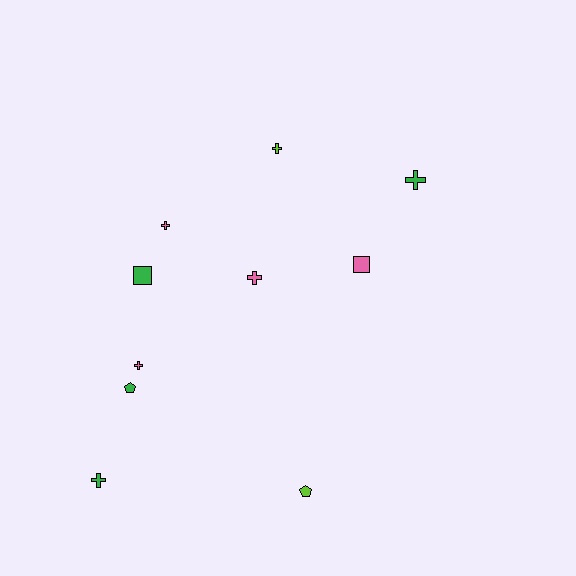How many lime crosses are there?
There is 1 lime cross.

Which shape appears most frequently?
Cross, with 6 objects.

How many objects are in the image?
There are 10 objects.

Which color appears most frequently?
Green, with 4 objects.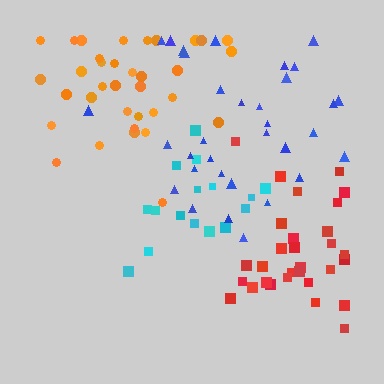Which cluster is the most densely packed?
Orange.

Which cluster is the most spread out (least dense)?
Blue.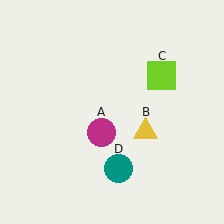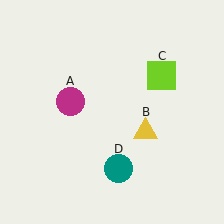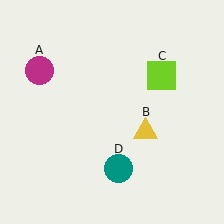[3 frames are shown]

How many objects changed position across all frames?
1 object changed position: magenta circle (object A).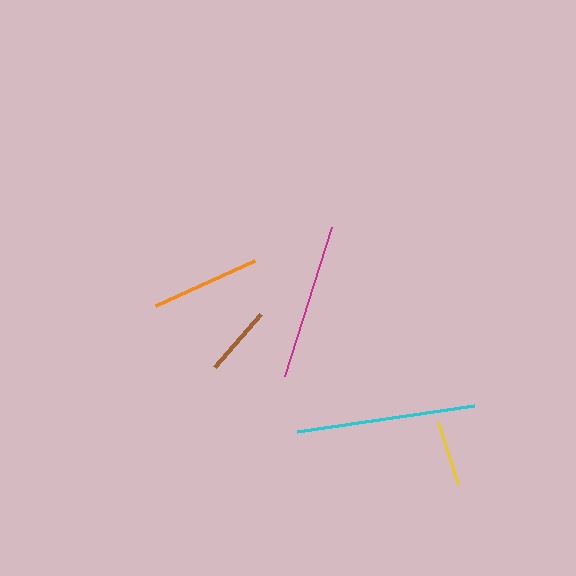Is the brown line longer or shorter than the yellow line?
The brown line is longer than the yellow line.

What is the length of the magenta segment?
The magenta segment is approximately 156 pixels long.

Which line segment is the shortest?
The yellow line is the shortest at approximately 66 pixels.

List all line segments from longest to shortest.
From longest to shortest: cyan, magenta, orange, brown, yellow.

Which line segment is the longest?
The cyan line is the longest at approximately 179 pixels.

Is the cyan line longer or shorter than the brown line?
The cyan line is longer than the brown line.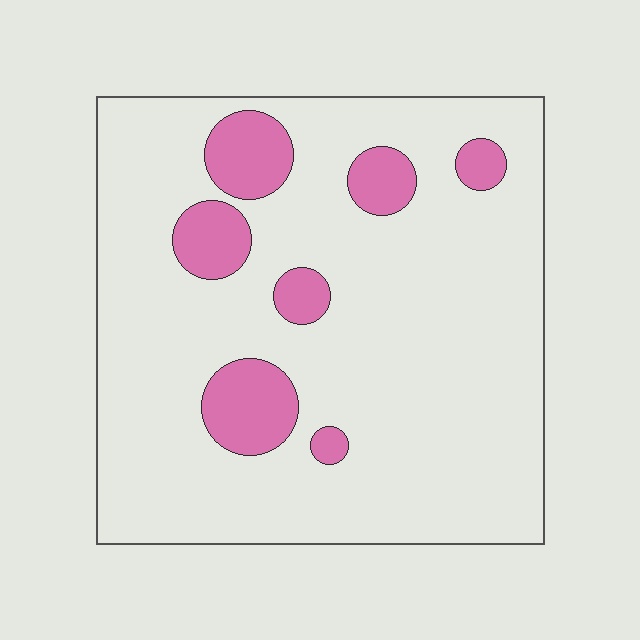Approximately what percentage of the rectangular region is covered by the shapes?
Approximately 15%.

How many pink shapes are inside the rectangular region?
7.